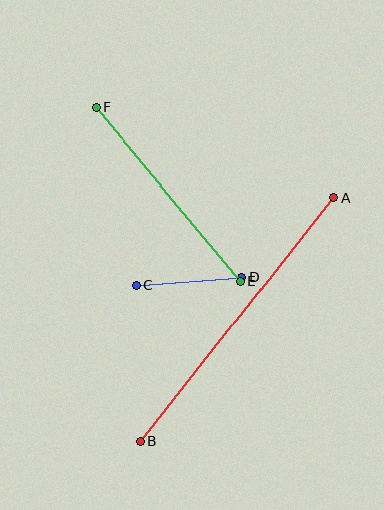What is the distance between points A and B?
The distance is approximately 311 pixels.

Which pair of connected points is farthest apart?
Points A and B are farthest apart.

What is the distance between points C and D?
The distance is approximately 106 pixels.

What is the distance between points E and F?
The distance is approximately 226 pixels.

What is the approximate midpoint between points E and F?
The midpoint is at approximately (168, 195) pixels.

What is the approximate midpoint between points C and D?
The midpoint is at approximately (189, 281) pixels.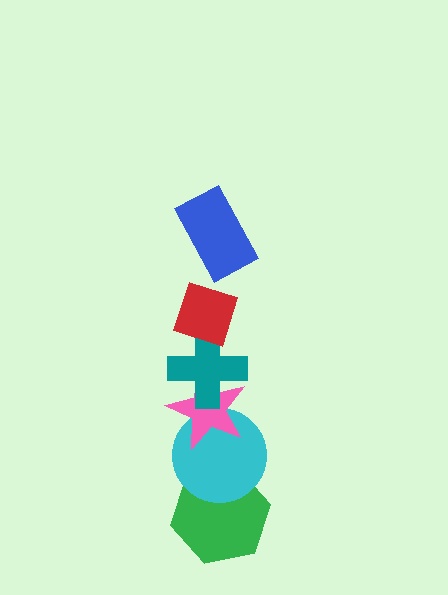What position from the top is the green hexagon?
The green hexagon is 6th from the top.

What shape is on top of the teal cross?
The red diamond is on top of the teal cross.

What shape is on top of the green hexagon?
The cyan circle is on top of the green hexagon.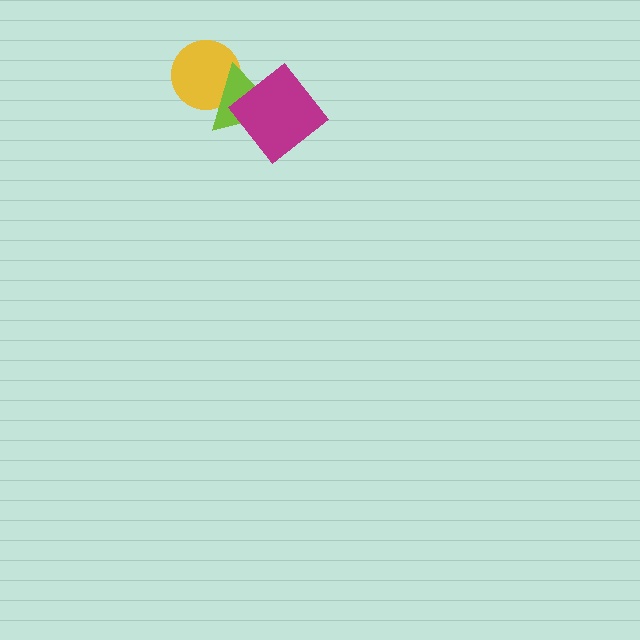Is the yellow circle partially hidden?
Yes, it is partially covered by another shape.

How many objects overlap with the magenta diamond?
1 object overlaps with the magenta diamond.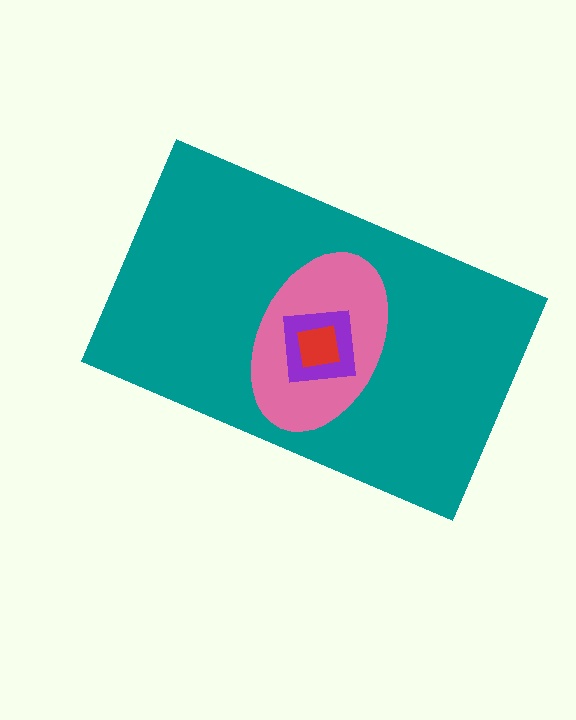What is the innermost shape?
The red square.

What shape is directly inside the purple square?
The red square.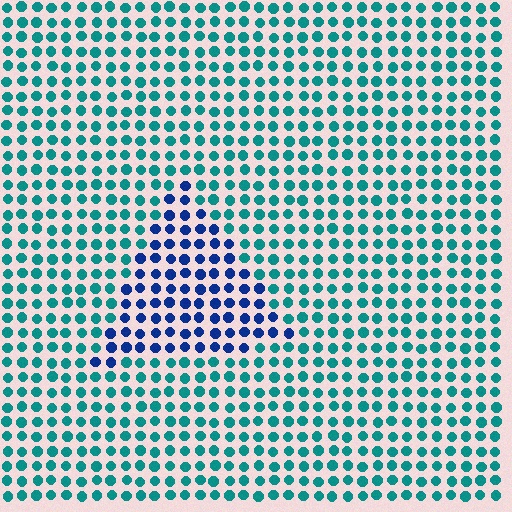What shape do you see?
I see a triangle.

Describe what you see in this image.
The image is filled with small teal elements in a uniform arrangement. A triangle-shaped region is visible where the elements are tinted to a slightly different hue, forming a subtle color boundary.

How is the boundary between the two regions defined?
The boundary is defined purely by a slight shift in hue (about 47 degrees). Spacing, size, and orientation are identical on both sides.